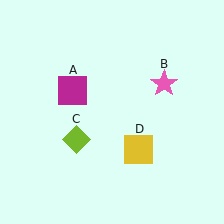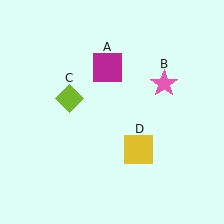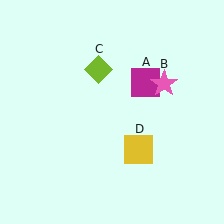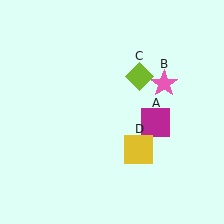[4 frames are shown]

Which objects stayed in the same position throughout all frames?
Pink star (object B) and yellow square (object D) remained stationary.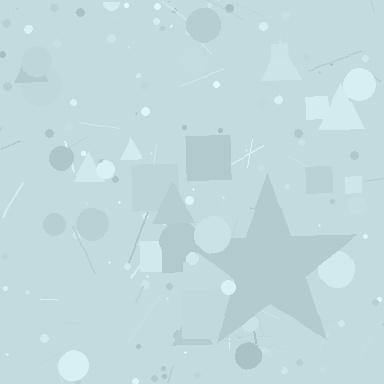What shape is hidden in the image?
A star is hidden in the image.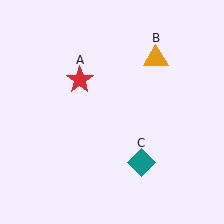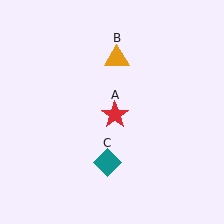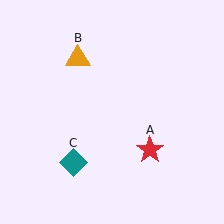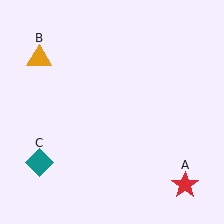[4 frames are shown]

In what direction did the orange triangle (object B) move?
The orange triangle (object B) moved left.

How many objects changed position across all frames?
3 objects changed position: red star (object A), orange triangle (object B), teal diamond (object C).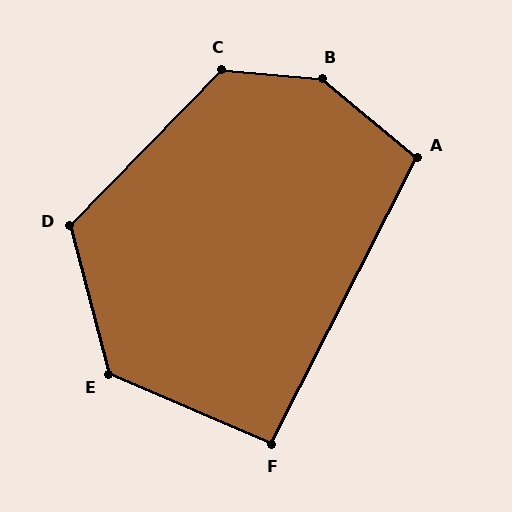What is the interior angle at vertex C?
Approximately 129 degrees (obtuse).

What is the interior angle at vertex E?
Approximately 128 degrees (obtuse).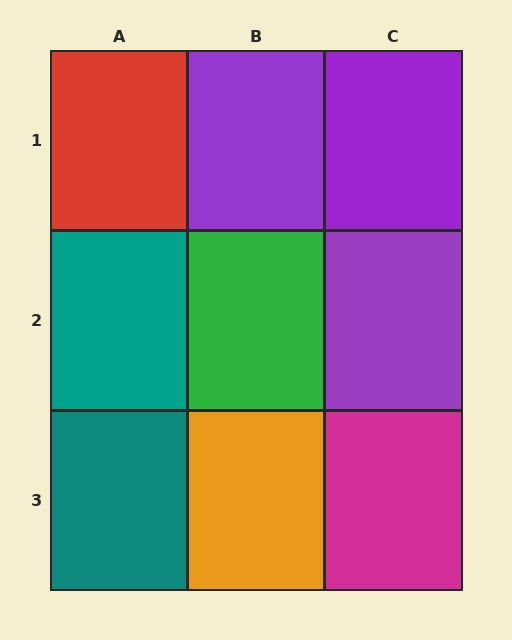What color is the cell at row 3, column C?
Magenta.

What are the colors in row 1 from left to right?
Red, purple, purple.